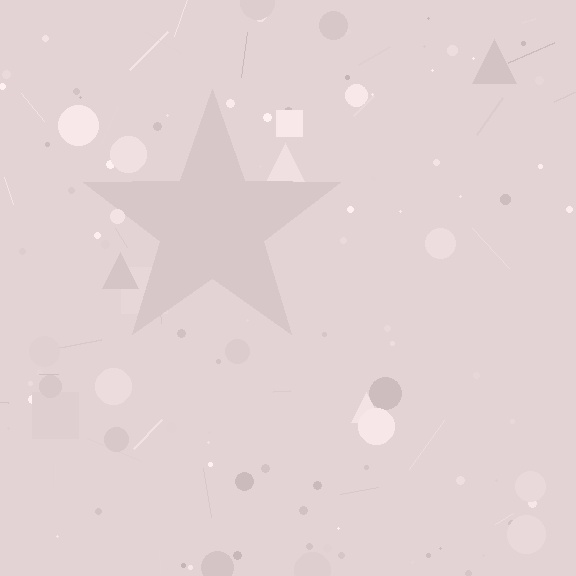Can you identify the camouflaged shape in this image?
The camouflaged shape is a star.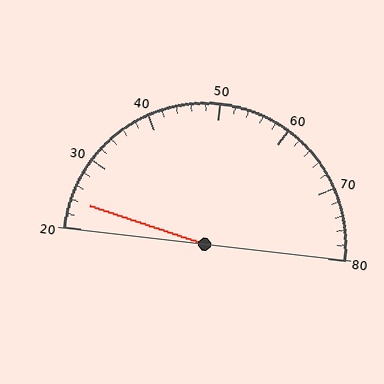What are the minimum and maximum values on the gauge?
The gauge ranges from 20 to 80.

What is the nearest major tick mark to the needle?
The nearest major tick mark is 20.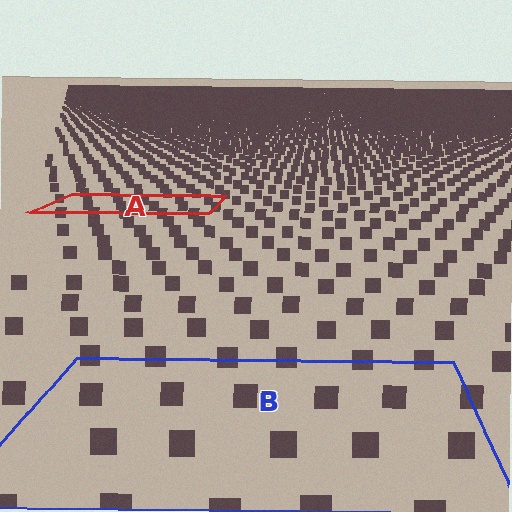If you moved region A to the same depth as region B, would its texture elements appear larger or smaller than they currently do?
They would appear larger. At a closer depth, the same texture elements are projected at a bigger on-screen size.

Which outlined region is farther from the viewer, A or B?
Region A is farther from the viewer — the texture elements inside it appear smaller and more densely packed.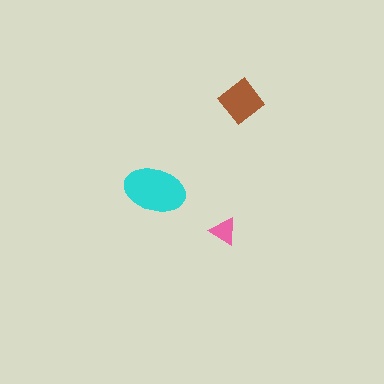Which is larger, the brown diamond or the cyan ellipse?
The cyan ellipse.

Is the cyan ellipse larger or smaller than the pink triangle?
Larger.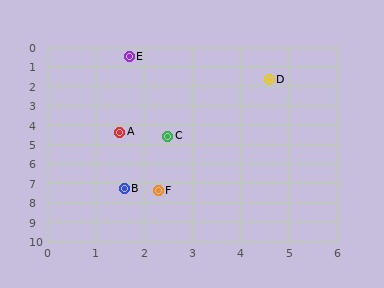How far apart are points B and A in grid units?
Points B and A are about 2.9 grid units apart.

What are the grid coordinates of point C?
Point C is at approximately (2.5, 4.6).